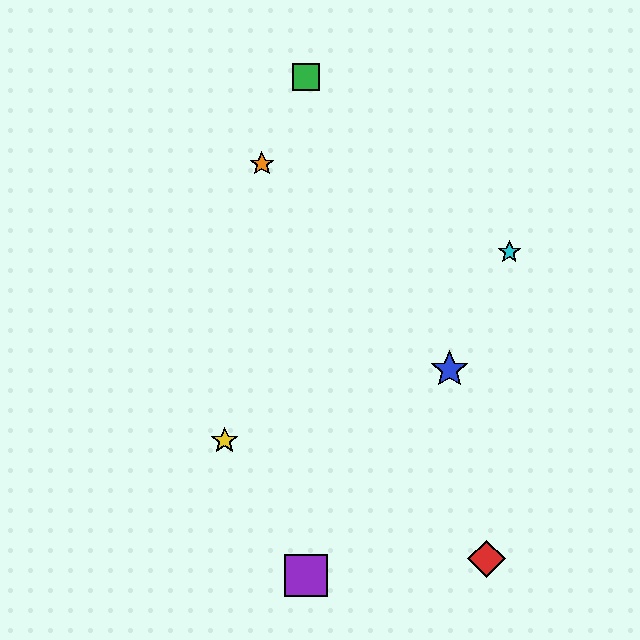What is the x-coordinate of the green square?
The green square is at x≈306.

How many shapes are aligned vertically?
2 shapes (the green square, the purple square) are aligned vertically.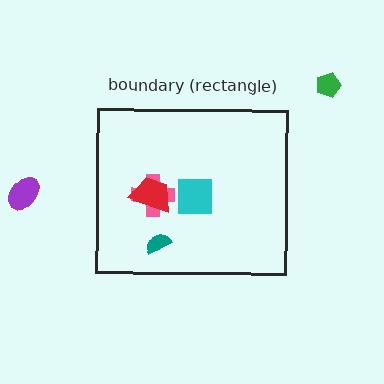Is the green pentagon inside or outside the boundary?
Outside.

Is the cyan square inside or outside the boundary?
Inside.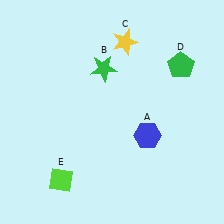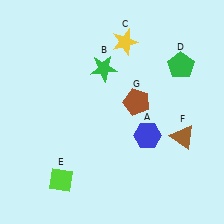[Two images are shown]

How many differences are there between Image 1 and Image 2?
There are 2 differences between the two images.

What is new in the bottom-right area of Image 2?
A brown triangle (F) was added in the bottom-right area of Image 2.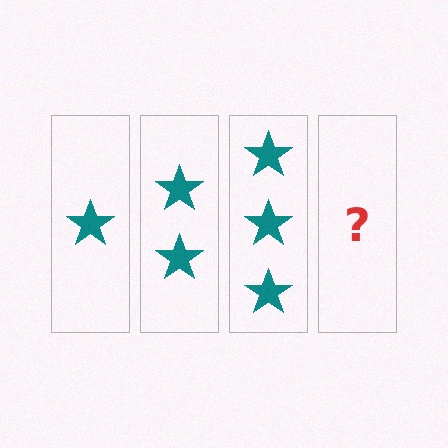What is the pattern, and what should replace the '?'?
The pattern is that each step adds one more star. The '?' should be 4 stars.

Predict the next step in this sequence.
The next step is 4 stars.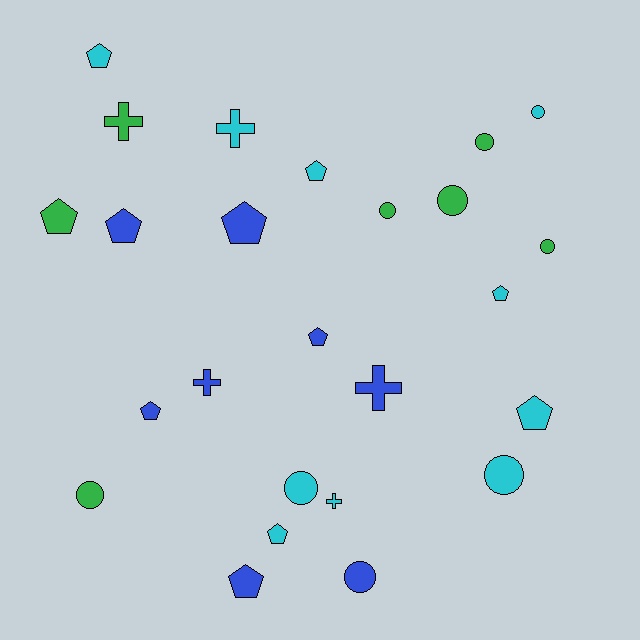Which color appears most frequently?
Cyan, with 10 objects.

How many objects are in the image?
There are 25 objects.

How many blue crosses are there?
There are 2 blue crosses.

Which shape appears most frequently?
Pentagon, with 11 objects.